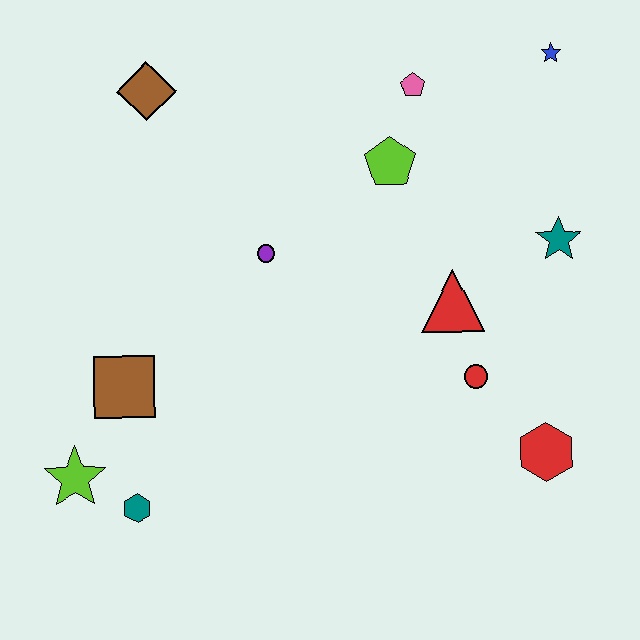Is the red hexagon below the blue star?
Yes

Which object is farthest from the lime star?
The blue star is farthest from the lime star.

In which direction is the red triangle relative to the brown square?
The red triangle is to the right of the brown square.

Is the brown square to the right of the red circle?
No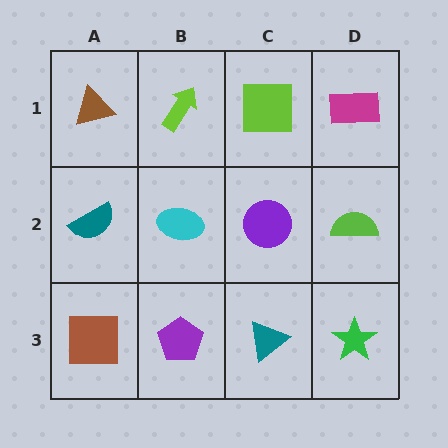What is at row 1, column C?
A lime square.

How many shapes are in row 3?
4 shapes.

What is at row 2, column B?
A cyan ellipse.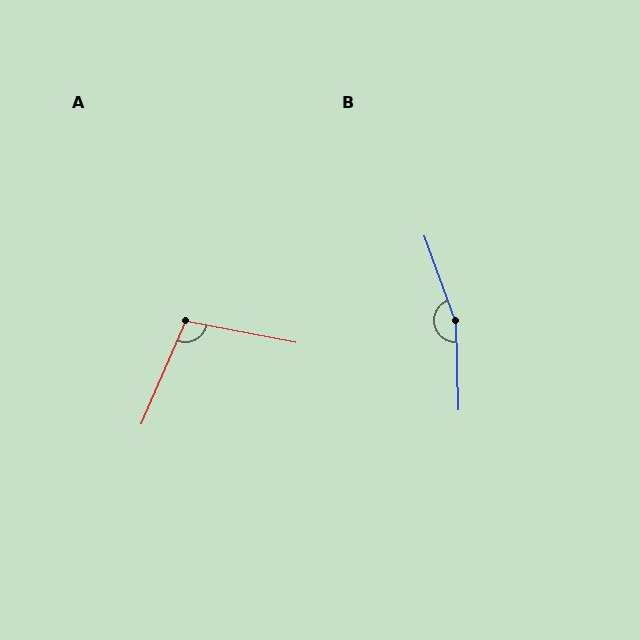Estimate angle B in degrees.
Approximately 162 degrees.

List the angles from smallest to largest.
A (102°), B (162°).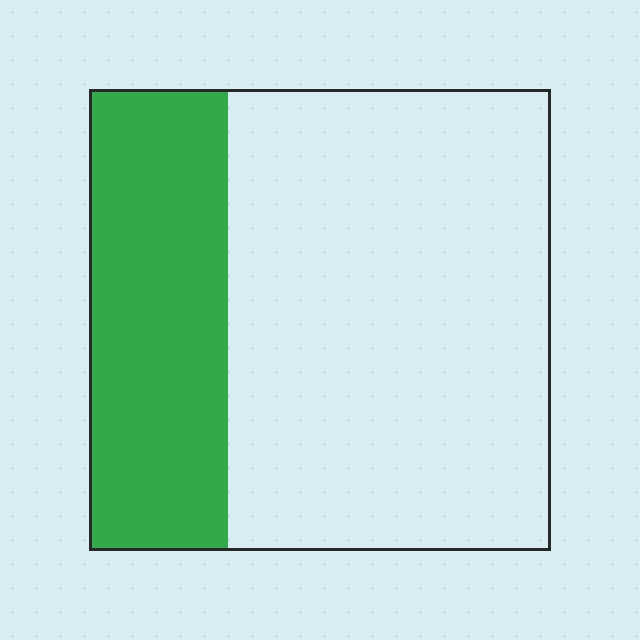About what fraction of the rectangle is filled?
About one third (1/3).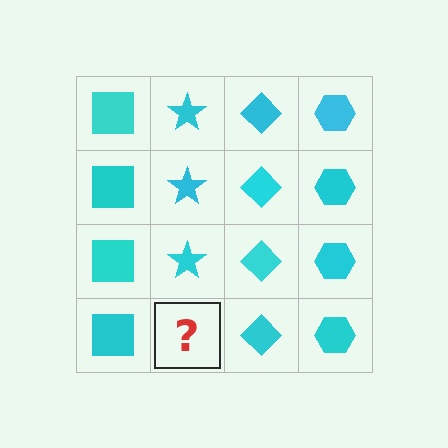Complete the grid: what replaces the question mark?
The question mark should be replaced with a cyan star.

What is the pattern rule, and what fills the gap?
The rule is that each column has a consistent shape. The gap should be filled with a cyan star.